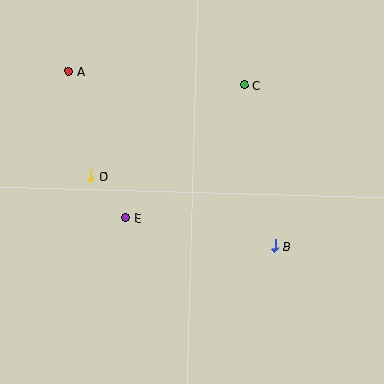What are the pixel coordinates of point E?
Point E is at (126, 218).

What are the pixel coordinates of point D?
Point D is at (91, 176).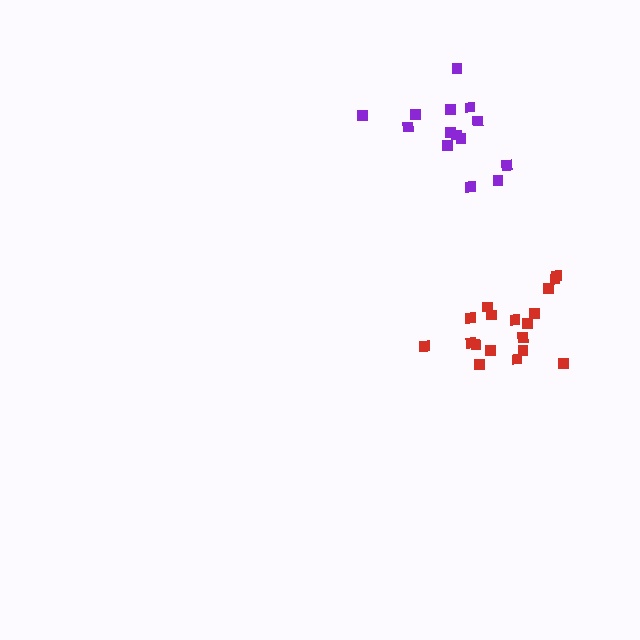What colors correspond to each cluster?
The clusters are colored: purple, red.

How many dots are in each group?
Group 1: 14 dots, Group 2: 18 dots (32 total).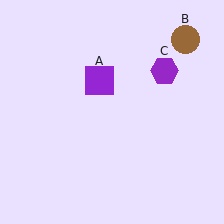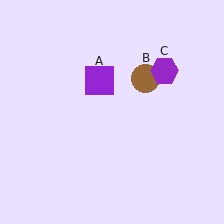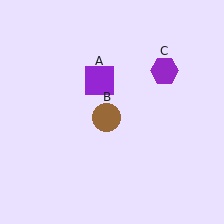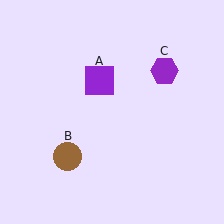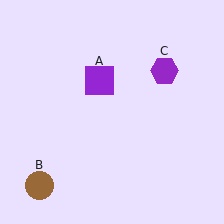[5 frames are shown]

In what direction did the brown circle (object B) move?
The brown circle (object B) moved down and to the left.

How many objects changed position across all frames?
1 object changed position: brown circle (object B).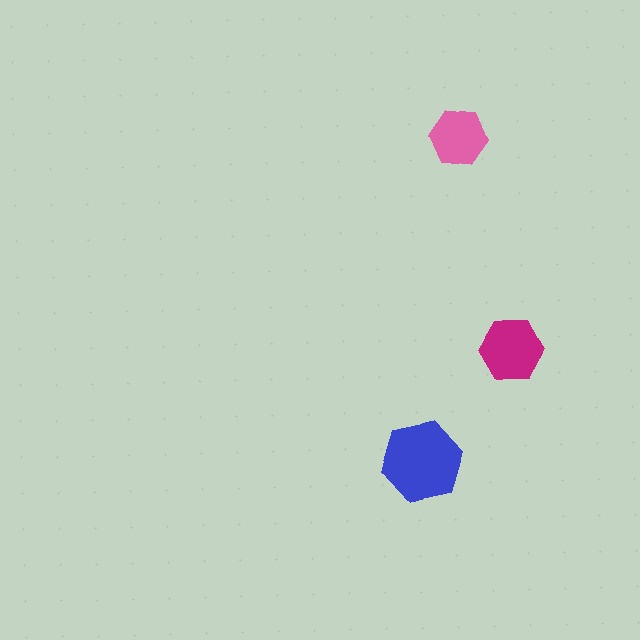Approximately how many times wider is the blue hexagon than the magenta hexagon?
About 1.5 times wider.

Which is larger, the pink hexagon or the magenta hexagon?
The magenta one.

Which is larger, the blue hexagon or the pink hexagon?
The blue one.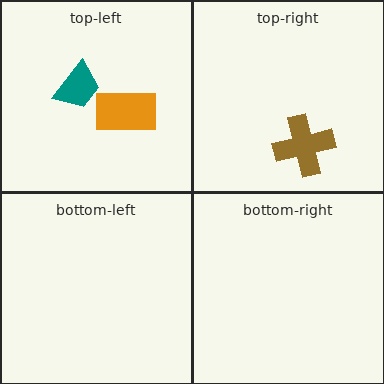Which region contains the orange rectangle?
The top-left region.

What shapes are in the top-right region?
The brown cross.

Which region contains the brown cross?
The top-right region.